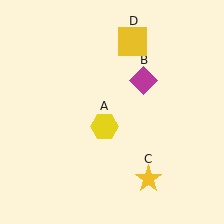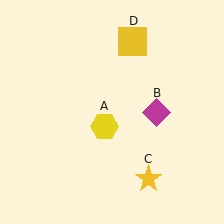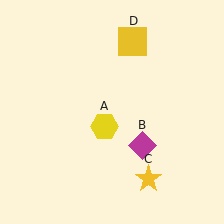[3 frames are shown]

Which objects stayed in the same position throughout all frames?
Yellow hexagon (object A) and yellow star (object C) and yellow square (object D) remained stationary.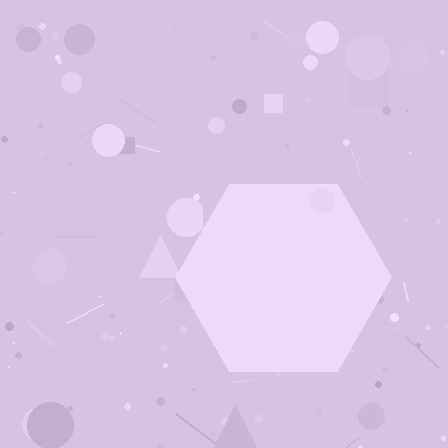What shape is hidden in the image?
A hexagon is hidden in the image.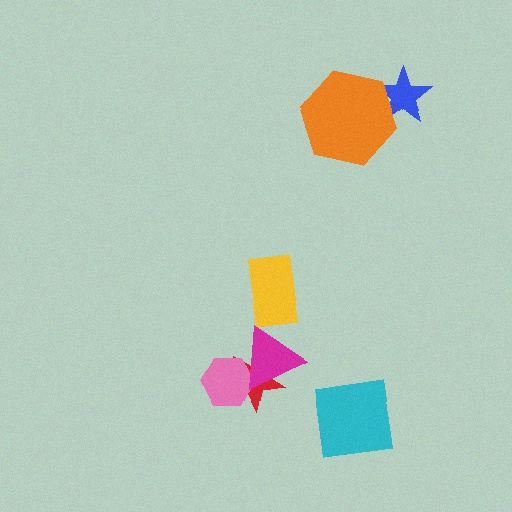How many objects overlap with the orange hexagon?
1 object overlaps with the orange hexagon.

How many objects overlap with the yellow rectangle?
0 objects overlap with the yellow rectangle.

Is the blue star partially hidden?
Yes, it is partially covered by another shape.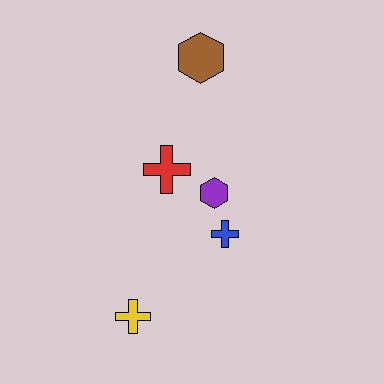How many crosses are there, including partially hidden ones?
There are 3 crosses.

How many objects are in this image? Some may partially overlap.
There are 5 objects.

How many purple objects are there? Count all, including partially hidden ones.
There is 1 purple object.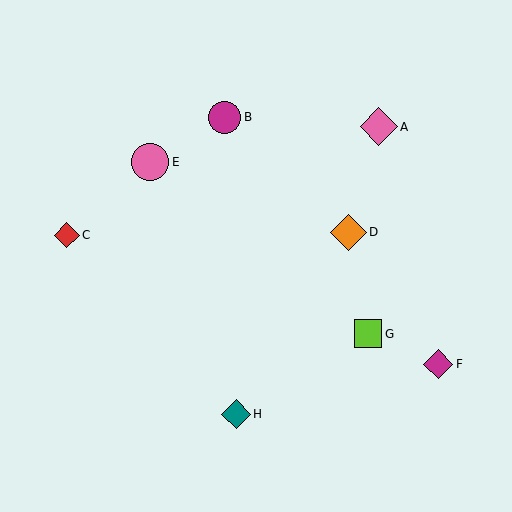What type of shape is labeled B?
Shape B is a magenta circle.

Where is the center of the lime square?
The center of the lime square is at (368, 334).